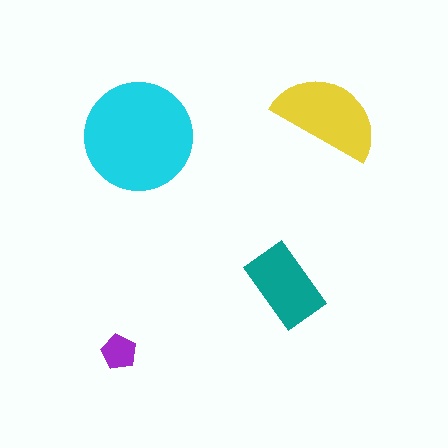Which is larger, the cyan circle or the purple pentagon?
The cyan circle.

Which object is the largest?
The cyan circle.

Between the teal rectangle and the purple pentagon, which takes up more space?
The teal rectangle.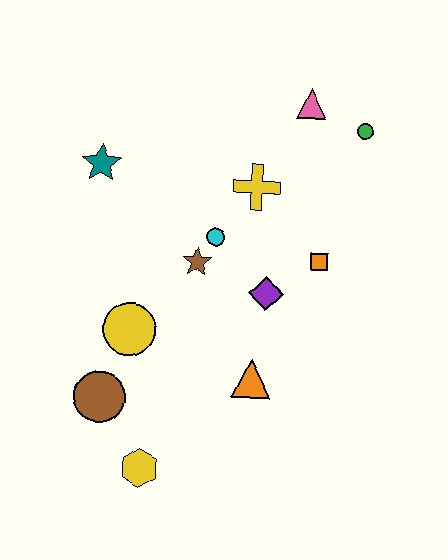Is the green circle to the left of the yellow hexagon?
No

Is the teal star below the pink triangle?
Yes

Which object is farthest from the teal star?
The yellow hexagon is farthest from the teal star.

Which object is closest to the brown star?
The cyan circle is closest to the brown star.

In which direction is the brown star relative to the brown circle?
The brown star is above the brown circle.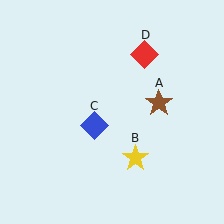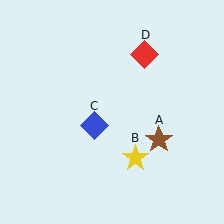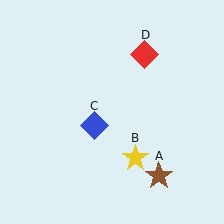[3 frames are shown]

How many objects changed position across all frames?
1 object changed position: brown star (object A).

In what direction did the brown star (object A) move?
The brown star (object A) moved down.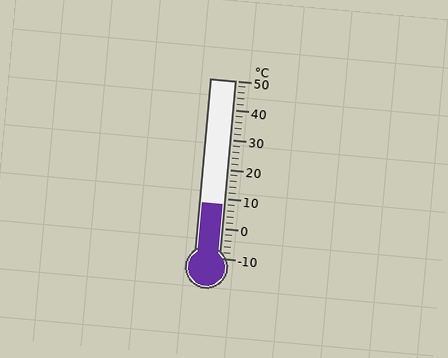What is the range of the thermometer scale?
The thermometer scale ranges from -10°C to 50°C.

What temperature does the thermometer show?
The thermometer shows approximately 8°C.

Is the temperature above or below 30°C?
The temperature is below 30°C.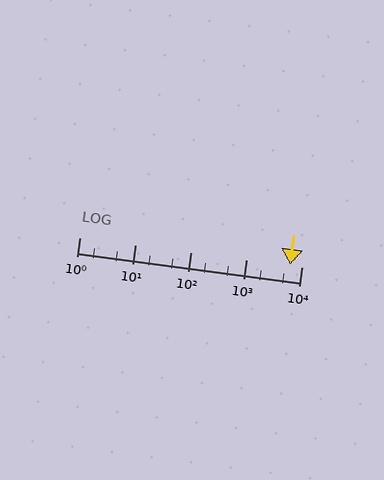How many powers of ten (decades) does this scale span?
The scale spans 4 decades, from 1 to 10000.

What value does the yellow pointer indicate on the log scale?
The pointer indicates approximately 6300.